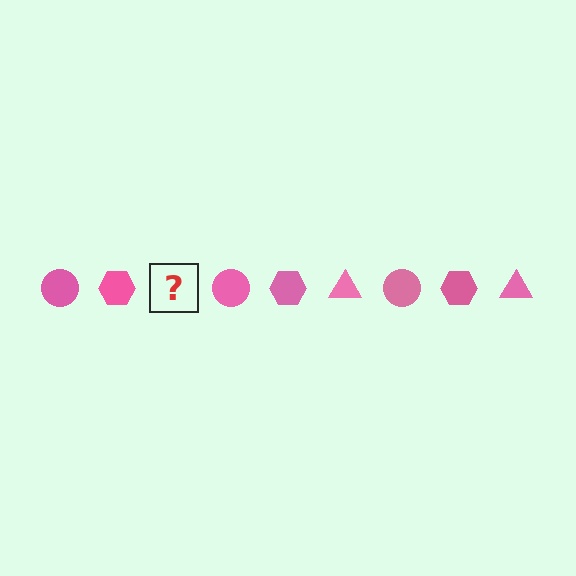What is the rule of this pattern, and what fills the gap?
The rule is that the pattern cycles through circle, hexagon, triangle shapes in pink. The gap should be filled with a pink triangle.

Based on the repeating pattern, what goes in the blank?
The blank should be a pink triangle.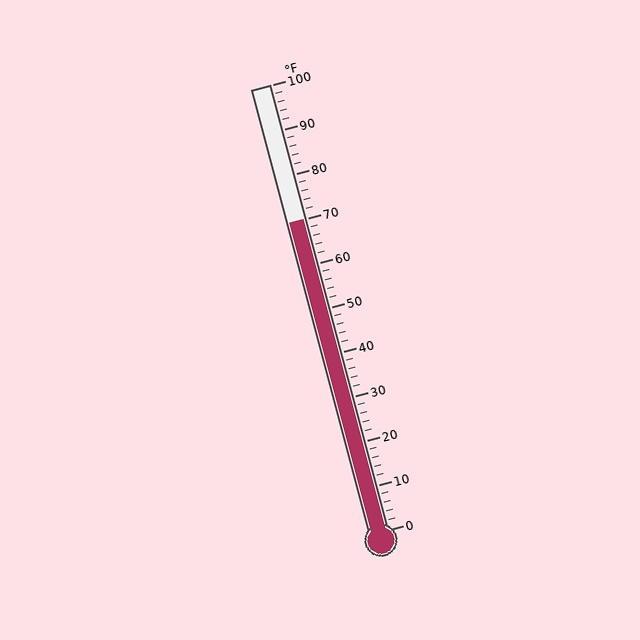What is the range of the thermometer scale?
The thermometer scale ranges from 0°F to 100°F.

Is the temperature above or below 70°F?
The temperature is at 70°F.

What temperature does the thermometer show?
The thermometer shows approximately 70°F.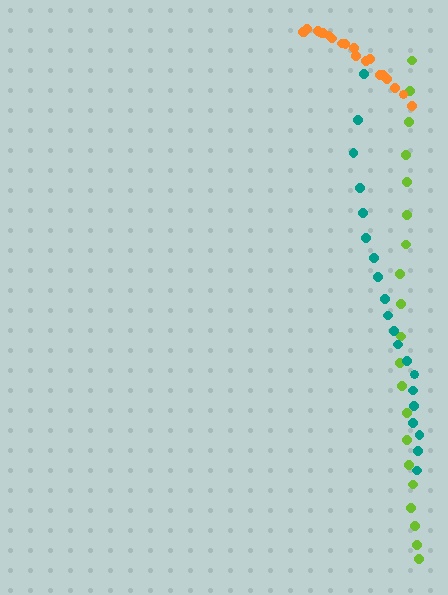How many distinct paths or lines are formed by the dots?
There are 3 distinct paths.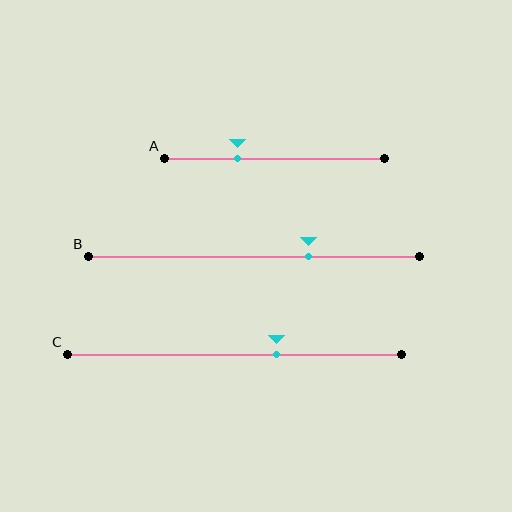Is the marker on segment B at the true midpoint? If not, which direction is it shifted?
No, the marker on segment B is shifted to the right by about 17% of the segment length.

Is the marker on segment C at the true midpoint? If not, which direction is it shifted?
No, the marker on segment C is shifted to the right by about 13% of the segment length.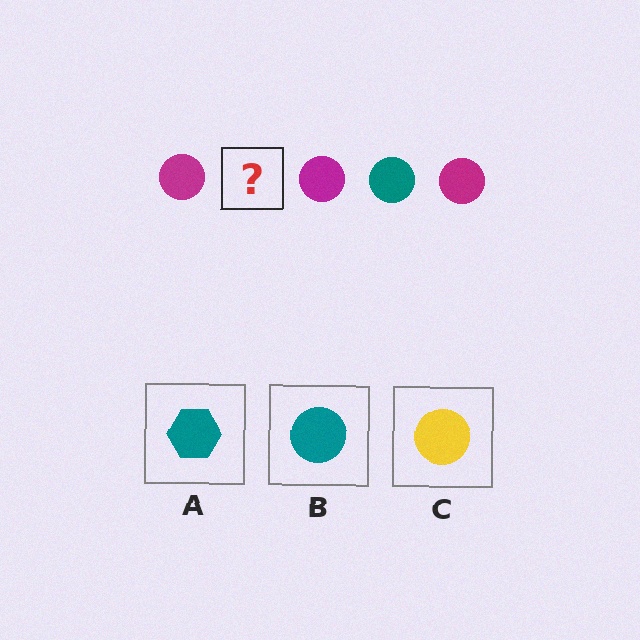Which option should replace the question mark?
Option B.